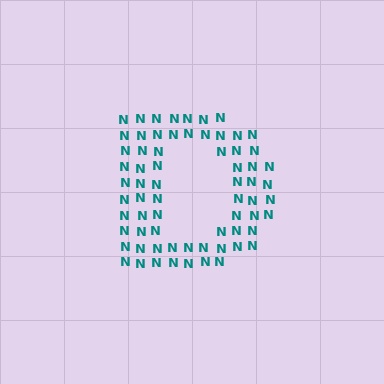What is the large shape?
The large shape is the letter D.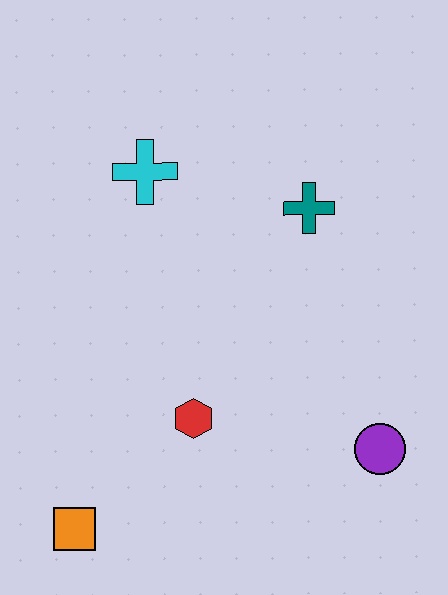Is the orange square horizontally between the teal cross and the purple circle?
No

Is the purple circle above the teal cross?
No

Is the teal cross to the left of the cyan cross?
No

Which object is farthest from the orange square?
The teal cross is farthest from the orange square.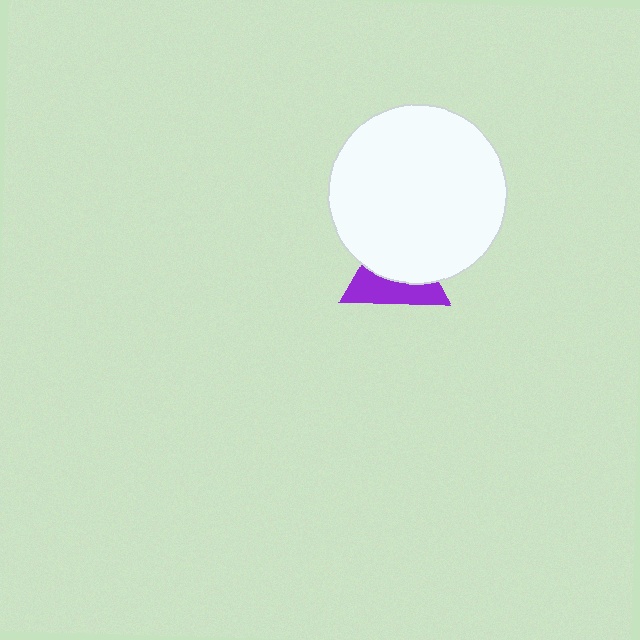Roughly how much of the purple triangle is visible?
A small part of it is visible (roughly 44%).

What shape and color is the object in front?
The object in front is a white circle.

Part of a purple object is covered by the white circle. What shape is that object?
It is a triangle.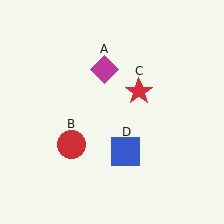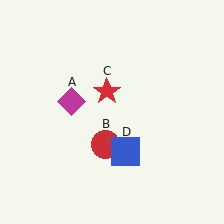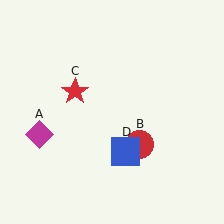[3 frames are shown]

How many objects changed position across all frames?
3 objects changed position: magenta diamond (object A), red circle (object B), red star (object C).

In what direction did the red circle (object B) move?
The red circle (object B) moved right.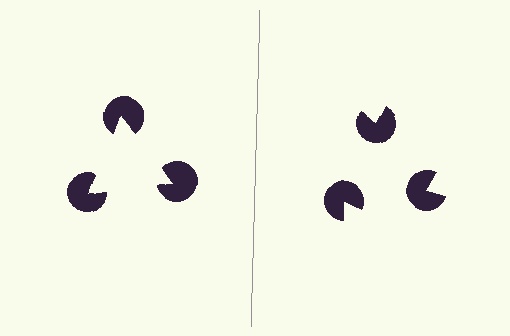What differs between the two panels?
The pac-man discs are positioned identically on both sides; only the wedge orientations differ. On the left they align to a triangle; on the right they are misaligned.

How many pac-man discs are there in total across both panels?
6 — 3 on each side.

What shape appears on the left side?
An illusory triangle.